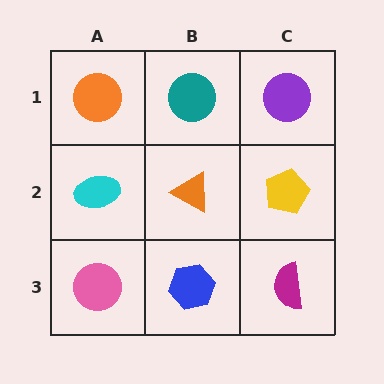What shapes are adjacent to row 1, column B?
An orange triangle (row 2, column B), an orange circle (row 1, column A), a purple circle (row 1, column C).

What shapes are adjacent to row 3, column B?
An orange triangle (row 2, column B), a pink circle (row 3, column A), a magenta semicircle (row 3, column C).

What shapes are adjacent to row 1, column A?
A cyan ellipse (row 2, column A), a teal circle (row 1, column B).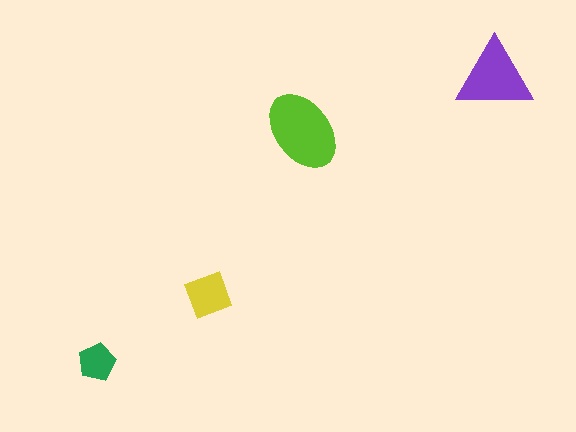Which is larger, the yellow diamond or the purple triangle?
The purple triangle.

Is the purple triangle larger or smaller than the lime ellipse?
Smaller.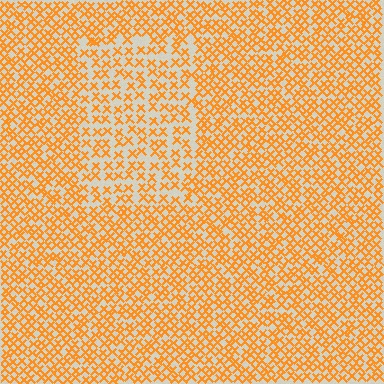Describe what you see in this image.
The image contains small orange elements arranged at two different densities. A rectangle-shaped region is visible where the elements are less densely packed than the surrounding area.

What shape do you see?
I see a rectangle.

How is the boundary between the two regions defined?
The boundary is defined by a change in element density (approximately 1.6x ratio). All elements are the same color, size, and shape.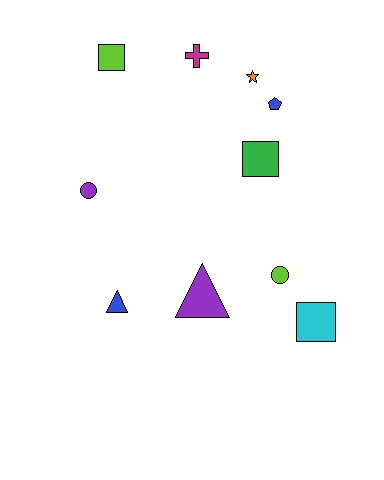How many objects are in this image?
There are 10 objects.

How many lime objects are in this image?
There are 2 lime objects.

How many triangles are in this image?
There are 2 triangles.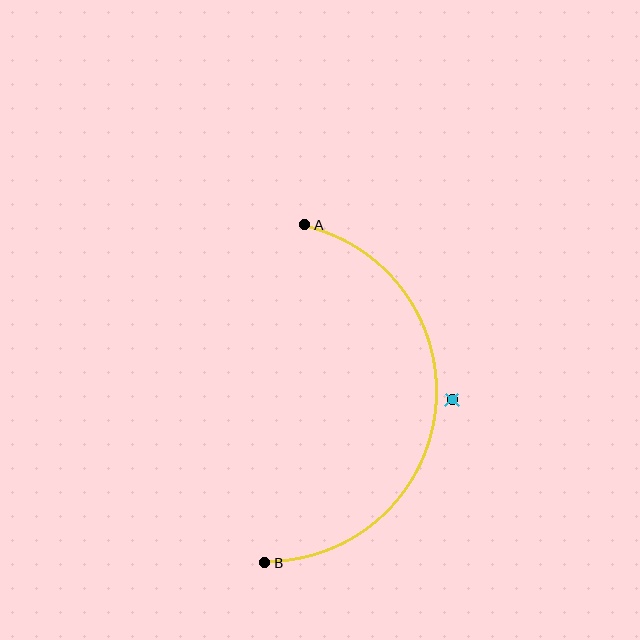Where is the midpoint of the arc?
The arc midpoint is the point on the curve farthest from the straight line joining A and B. It sits to the right of that line.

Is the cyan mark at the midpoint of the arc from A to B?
No — the cyan mark does not lie on the arc at all. It sits slightly outside the curve.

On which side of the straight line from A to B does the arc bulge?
The arc bulges to the right of the straight line connecting A and B.